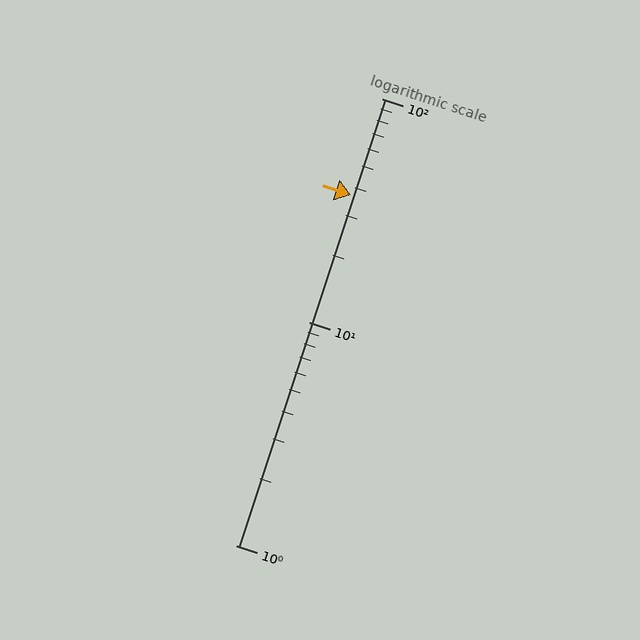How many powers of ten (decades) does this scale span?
The scale spans 2 decades, from 1 to 100.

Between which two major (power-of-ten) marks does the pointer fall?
The pointer is between 10 and 100.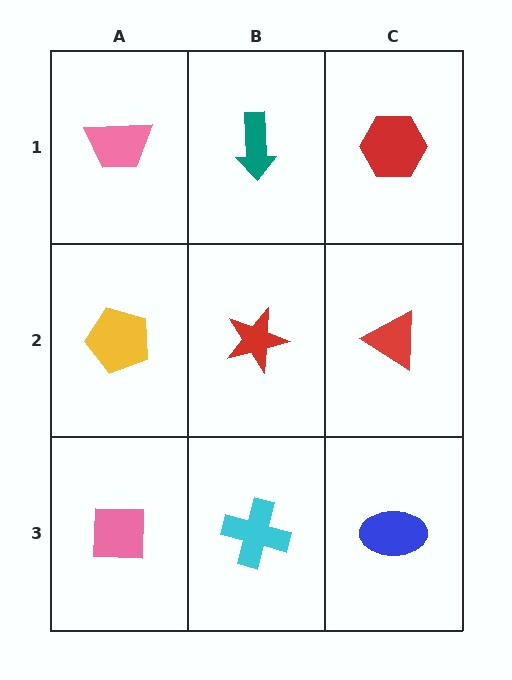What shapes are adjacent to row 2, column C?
A red hexagon (row 1, column C), a blue ellipse (row 3, column C), a red star (row 2, column B).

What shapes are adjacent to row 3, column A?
A yellow pentagon (row 2, column A), a cyan cross (row 3, column B).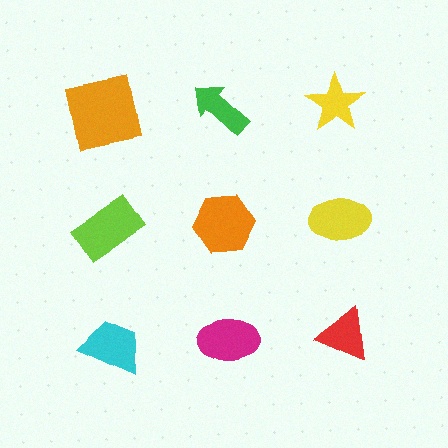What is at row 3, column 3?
A red triangle.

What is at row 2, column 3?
A yellow ellipse.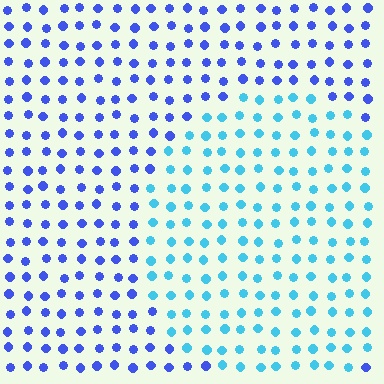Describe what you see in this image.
The image is filled with small blue elements in a uniform arrangement. A circle-shaped region is visible where the elements are tinted to a slightly different hue, forming a subtle color boundary.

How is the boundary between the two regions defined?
The boundary is defined purely by a slight shift in hue (about 41 degrees). Spacing, size, and orientation are identical on both sides.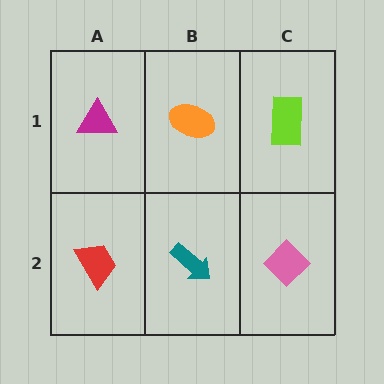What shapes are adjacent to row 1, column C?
A pink diamond (row 2, column C), an orange ellipse (row 1, column B).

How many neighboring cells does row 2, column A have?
2.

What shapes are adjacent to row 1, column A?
A red trapezoid (row 2, column A), an orange ellipse (row 1, column B).